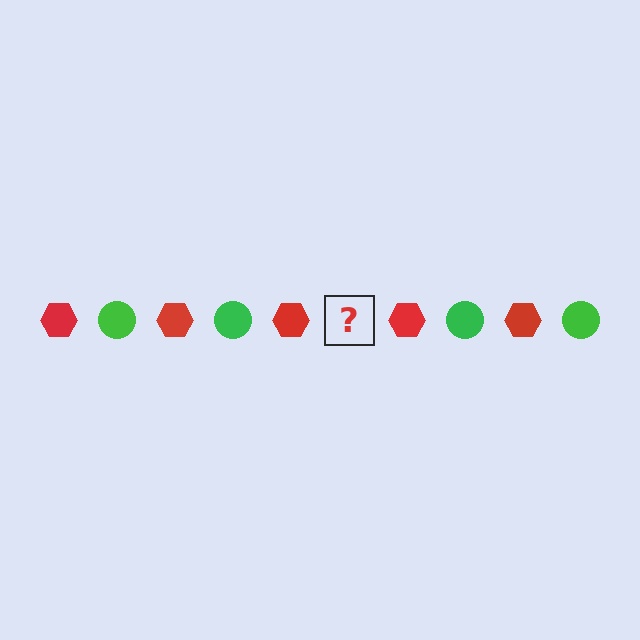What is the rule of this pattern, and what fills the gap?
The rule is that the pattern alternates between red hexagon and green circle. The gap should be filled with a green circle.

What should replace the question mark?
The question mark should be replaced with a green circle.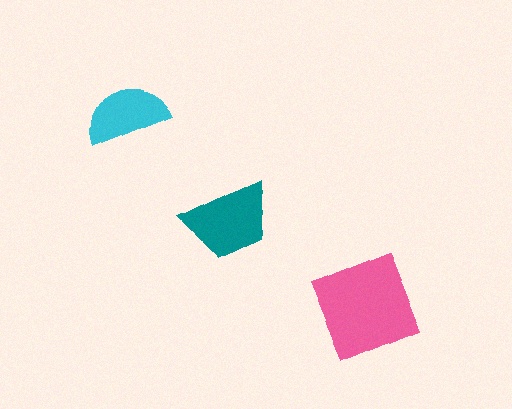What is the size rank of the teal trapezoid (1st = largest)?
2nd.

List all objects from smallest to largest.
The cyan semicircle, the teal trapezoid, the pink diamond.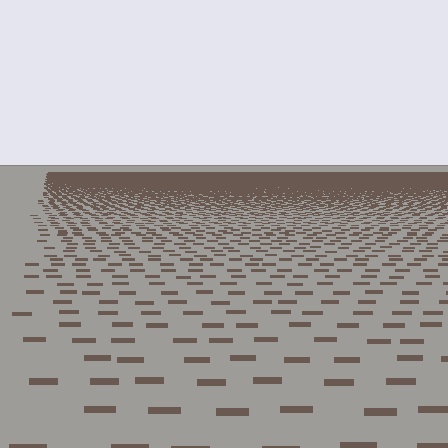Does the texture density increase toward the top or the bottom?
Density increases toward the top.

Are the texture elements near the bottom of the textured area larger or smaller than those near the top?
Larger. Near the bottom, elements are closer to the viewer and appear at a bigger on-screen size.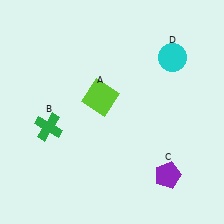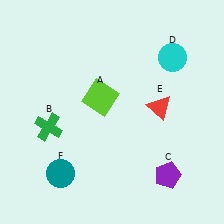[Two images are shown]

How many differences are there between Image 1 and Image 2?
There are 2 differences between the two images.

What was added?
A red triangle (E), a teal circle (F) were added in Image 2.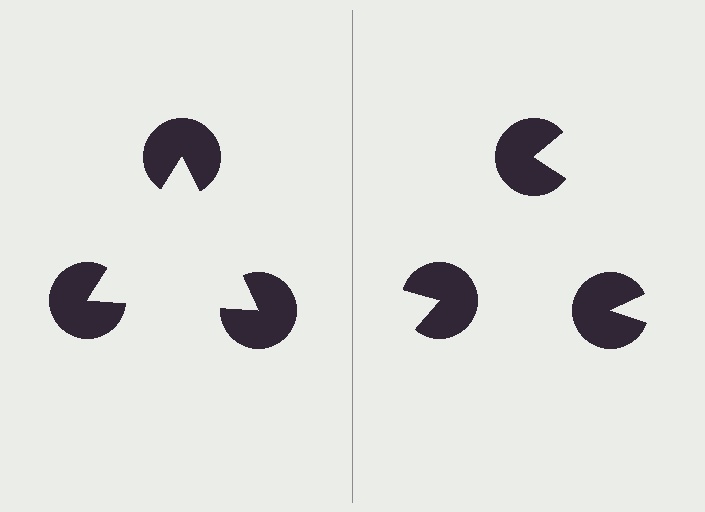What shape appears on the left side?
An illusory triangle.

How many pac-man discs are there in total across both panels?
6 — 3 on each side.